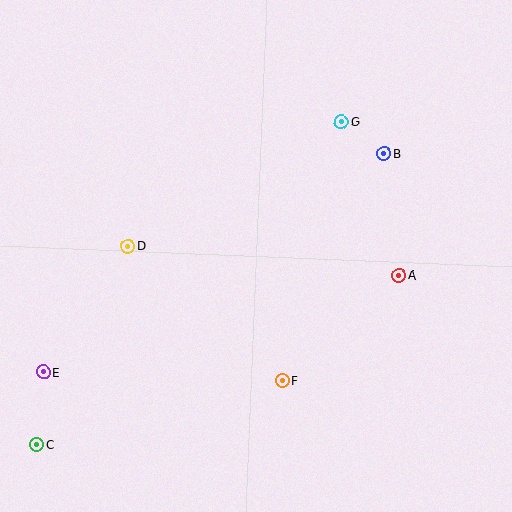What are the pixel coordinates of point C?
Point C is at (37, 445).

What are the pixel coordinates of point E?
Point E is at (43, 372).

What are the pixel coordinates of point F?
Point F is at (282, 380).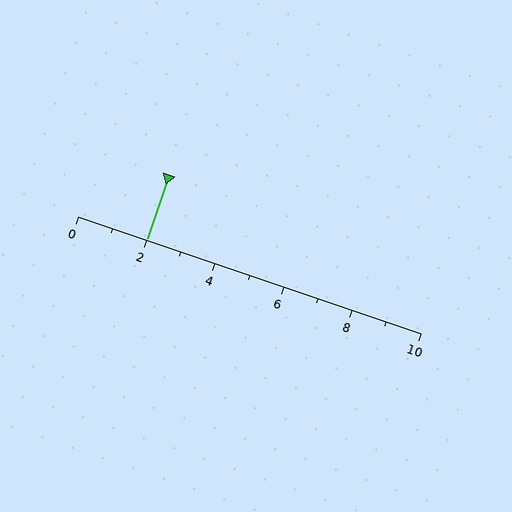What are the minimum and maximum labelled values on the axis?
The axis runs from 0 to 10.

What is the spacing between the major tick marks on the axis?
The major ticks are spaced 2 apart.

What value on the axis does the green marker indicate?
The marker indicates approximately 2.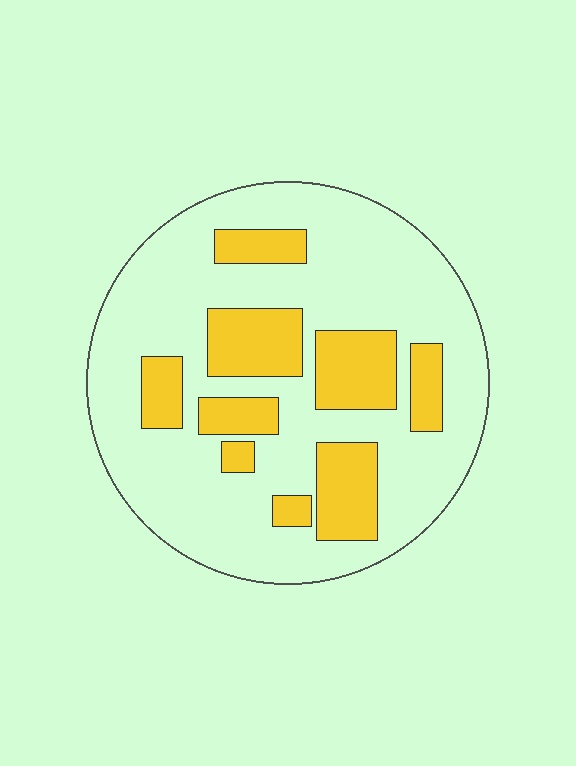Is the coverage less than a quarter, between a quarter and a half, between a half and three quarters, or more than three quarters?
Between a quarter and a half.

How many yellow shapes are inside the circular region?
9.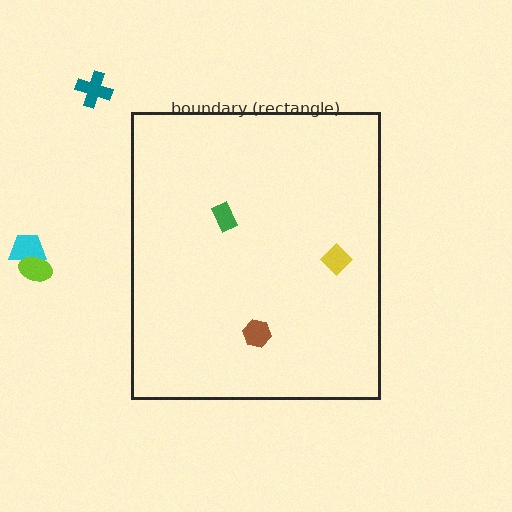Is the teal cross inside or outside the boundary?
Outside.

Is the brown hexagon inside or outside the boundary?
Inside.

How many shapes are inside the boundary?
3 inside, 3 outside.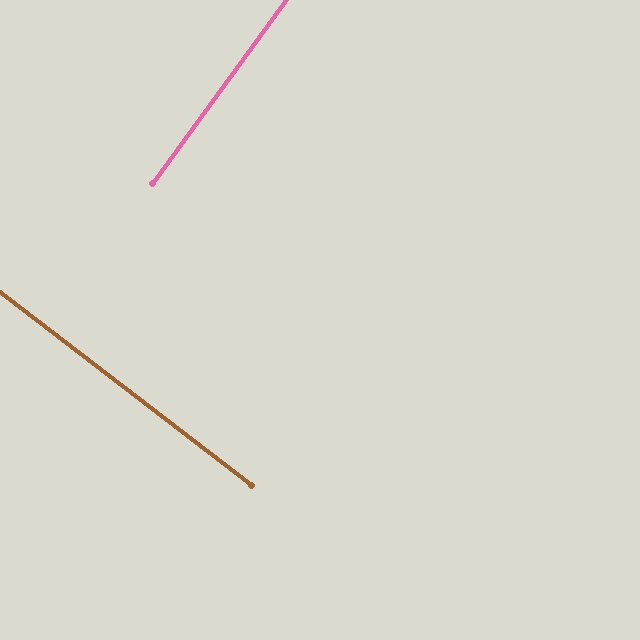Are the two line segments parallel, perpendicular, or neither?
Perpendicular — they meet at approximately 89°.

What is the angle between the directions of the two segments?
Approximately 89 degrees.